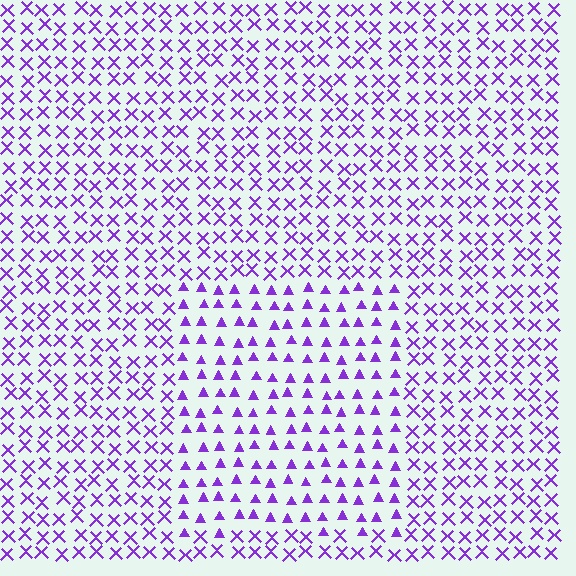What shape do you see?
I see a rectangle.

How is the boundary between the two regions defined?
The boundary is defined by a change in element shape: triangles inside vs. X marks outside. All elements share the same color and spacing.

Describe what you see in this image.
The image is filled with small purple elements arranged in a uniform grid. A rectangle-shaped region contains triangles, while the surrounding area contains X marks. The boundary is defined purely by the change in element shape.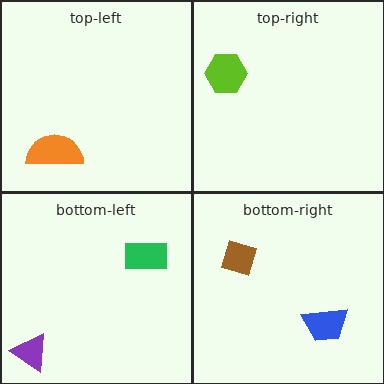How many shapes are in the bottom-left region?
2.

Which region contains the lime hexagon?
The top-right region.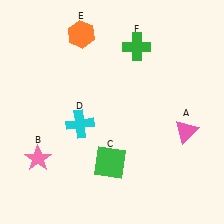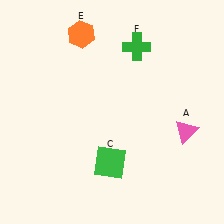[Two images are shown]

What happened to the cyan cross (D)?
The cyan cross (D) was removed in Image 2. It was in the bottom-left area of Image 1.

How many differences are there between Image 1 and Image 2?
There are 2 differences between the two images.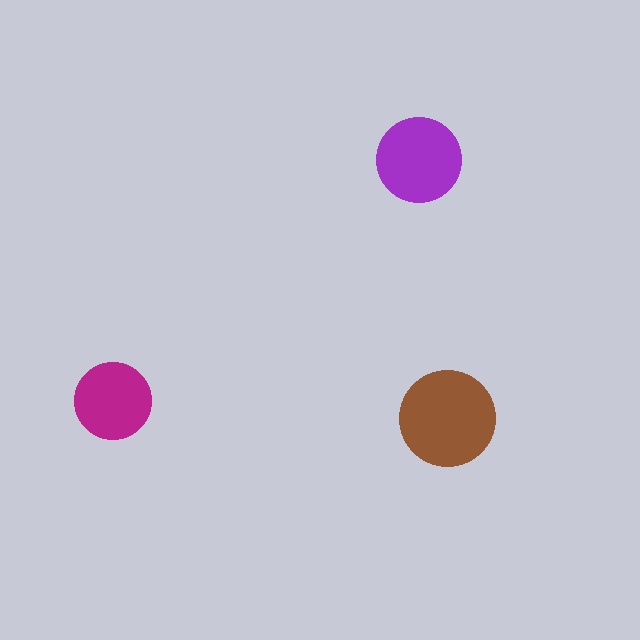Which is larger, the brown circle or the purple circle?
The brown one.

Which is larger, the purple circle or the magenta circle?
The purple one.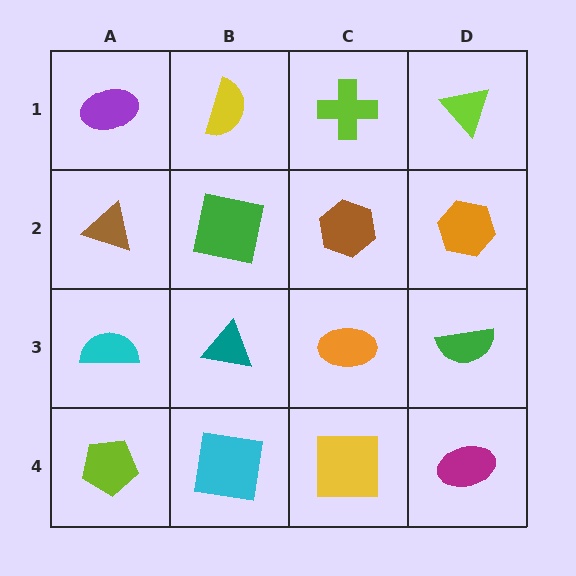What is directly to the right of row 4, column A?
A cyan square.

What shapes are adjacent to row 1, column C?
A brown hexagon (row 2, column C), a yellow semicircle (row 1, column B), a lime triangle (row 1, column D).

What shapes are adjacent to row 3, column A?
A brown triangle (row 2, column A), a lime pentagon (row 4, column A), a teal triangle (row 3, column B).